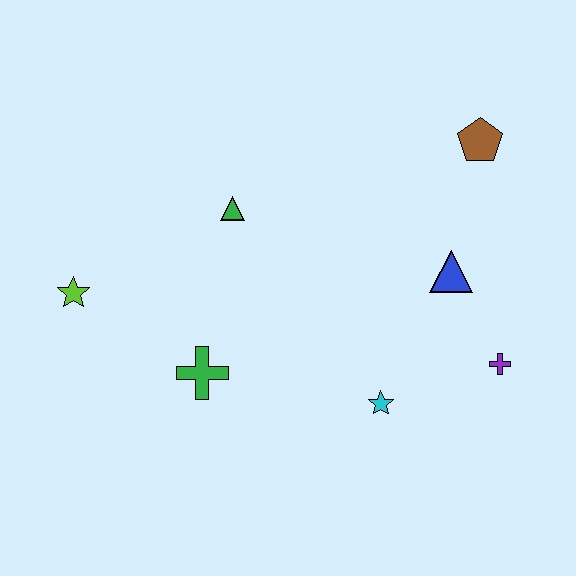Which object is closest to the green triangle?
The green cross is closest to the green triangle.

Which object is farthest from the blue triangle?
The lime star is farthest from the blue triangle.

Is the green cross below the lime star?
Yes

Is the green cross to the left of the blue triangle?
Yes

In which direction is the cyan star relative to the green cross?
The cyan star is to the right of the green cross.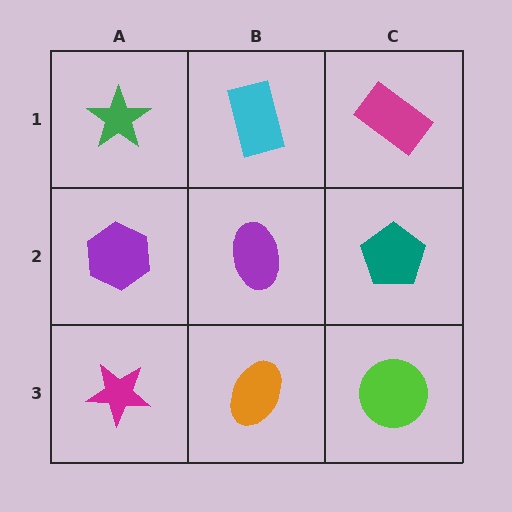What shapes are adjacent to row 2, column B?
A cyan rectangle (row 1, column B), an orange ellipse (row 3, column B), a purple hexagon (row 2, column A), a teal pentagon (row 2, column C).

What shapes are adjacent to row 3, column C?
A teal pentagon (row 2, column C), an orange ellipse (row 3, column B).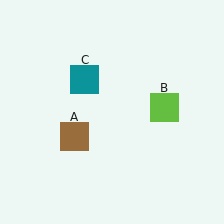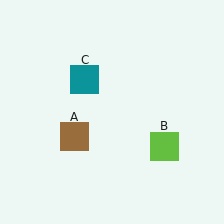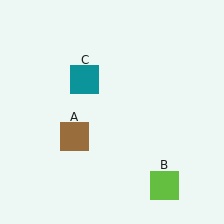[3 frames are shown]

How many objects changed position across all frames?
1 object changed position: lime square (object B).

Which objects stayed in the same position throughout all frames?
Brown square (object A) and teal square (object C) remained stationary.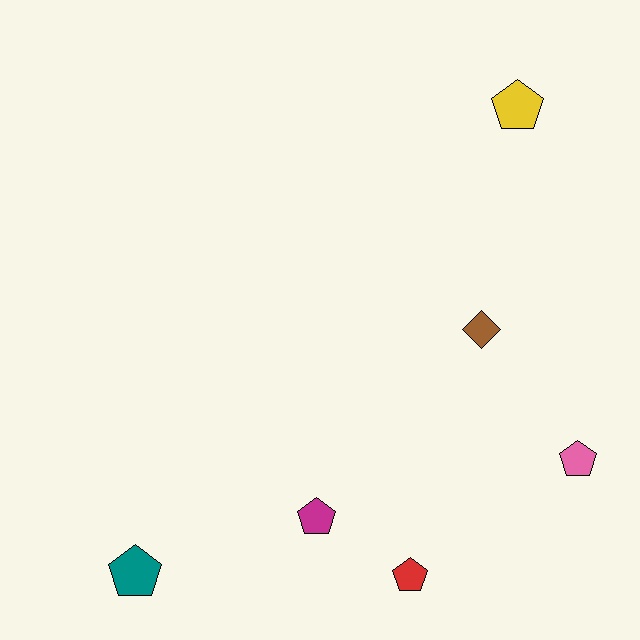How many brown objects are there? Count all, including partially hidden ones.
There is 1 brown object.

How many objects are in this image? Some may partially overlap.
There are 6 objects.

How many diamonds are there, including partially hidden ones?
There is 1 diamond.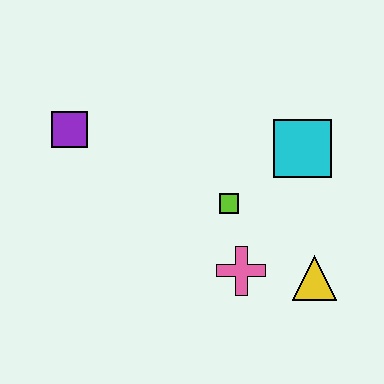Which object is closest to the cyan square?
The lime square is closest to the cyan square.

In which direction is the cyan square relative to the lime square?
The cyan square is to the right of the lime square.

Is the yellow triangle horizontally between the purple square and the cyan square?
No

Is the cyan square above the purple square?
No